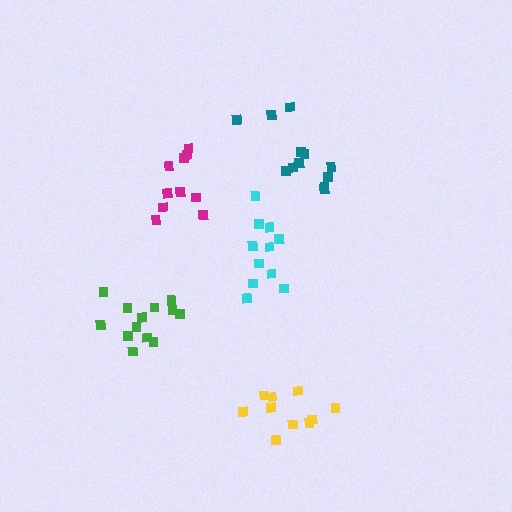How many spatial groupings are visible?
There are 5 spatial groupings.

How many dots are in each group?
Group 1: 13 dots, Group 2: 12 dots, Group 3: 10 dots, Group 4: 10 dots, Group 5: 11 dots (56 total).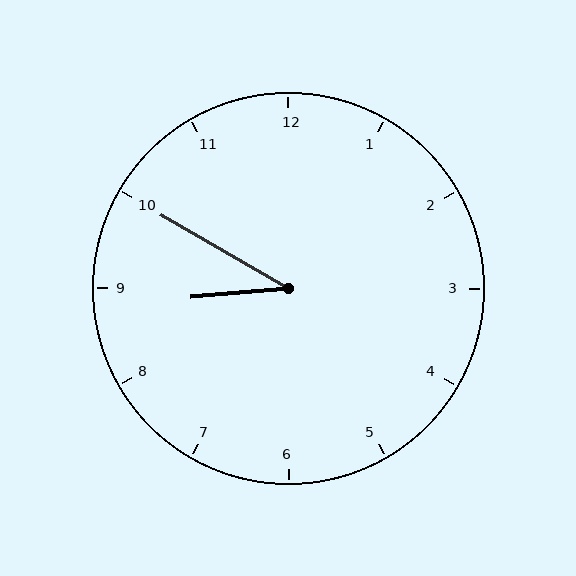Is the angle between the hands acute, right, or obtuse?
It is acute.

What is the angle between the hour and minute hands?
Approximately 35 degrees.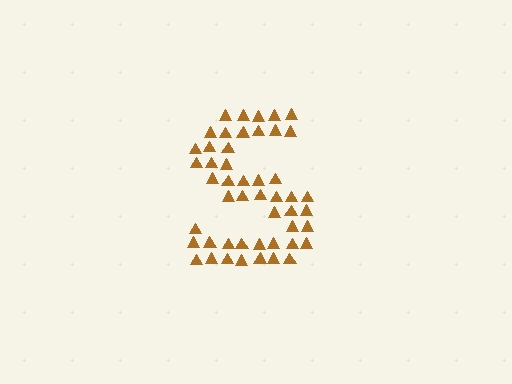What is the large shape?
The large shape is the letter S.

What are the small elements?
The small elements are triangles.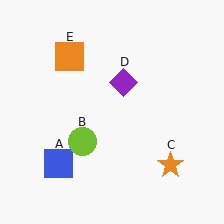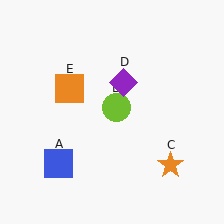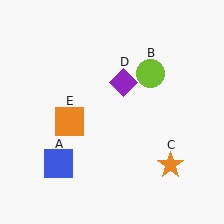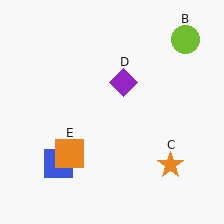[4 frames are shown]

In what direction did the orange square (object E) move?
The orange square (object E) moved down.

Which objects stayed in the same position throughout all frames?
Blue square (object A) and orange star (object C) and purple diamond (object D) remained stationary.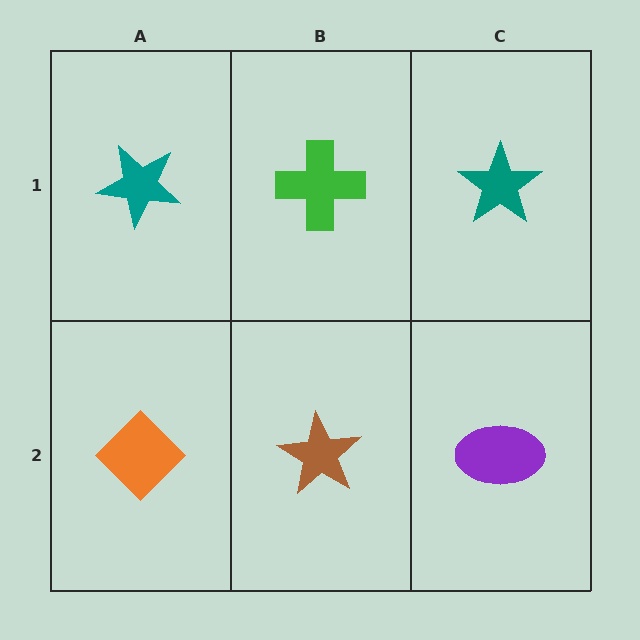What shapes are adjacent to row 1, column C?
A purple ellipse (row 2, column C), a green cross (row 1, column B).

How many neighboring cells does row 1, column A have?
2.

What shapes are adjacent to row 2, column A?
A teal star (row 1, column A), a brown star (row 2, column B).